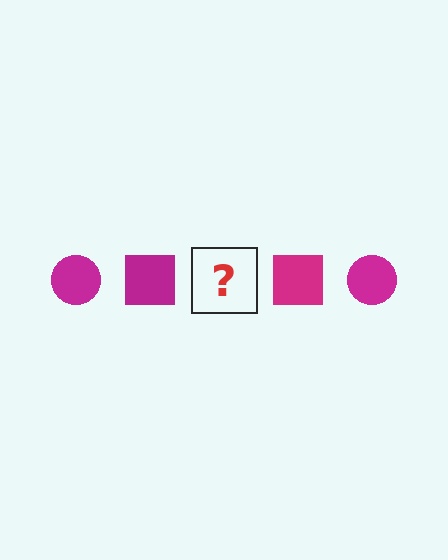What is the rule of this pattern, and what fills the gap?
The rule is that the pattern cycles through circle, square shapes in magenta. The gap should be filled with a magenta circle.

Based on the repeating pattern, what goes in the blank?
The blank should be a magenta circle.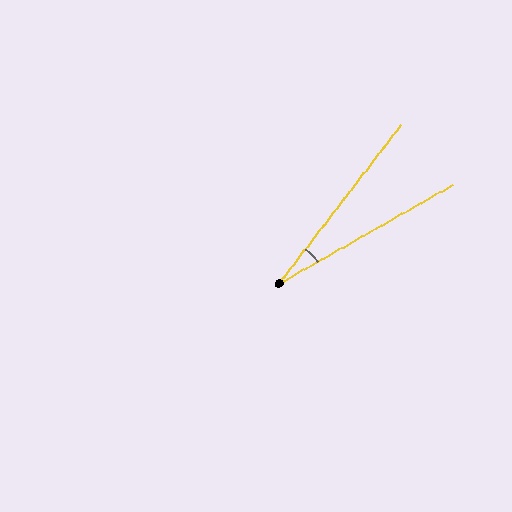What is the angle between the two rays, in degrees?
Approximately 23 degrees.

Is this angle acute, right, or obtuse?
It is acute.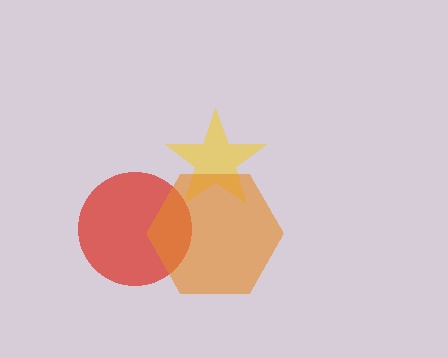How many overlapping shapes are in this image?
There are 3 overlapping shapes in the image.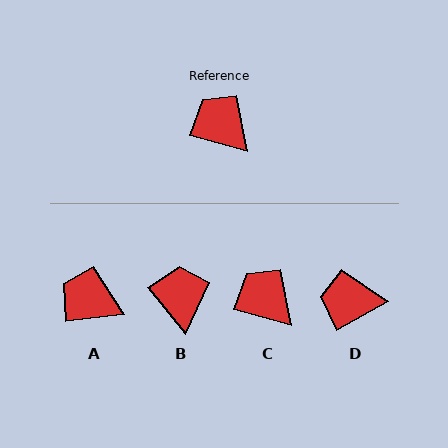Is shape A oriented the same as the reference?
No, it is off by about 21 degrees.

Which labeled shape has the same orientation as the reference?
C.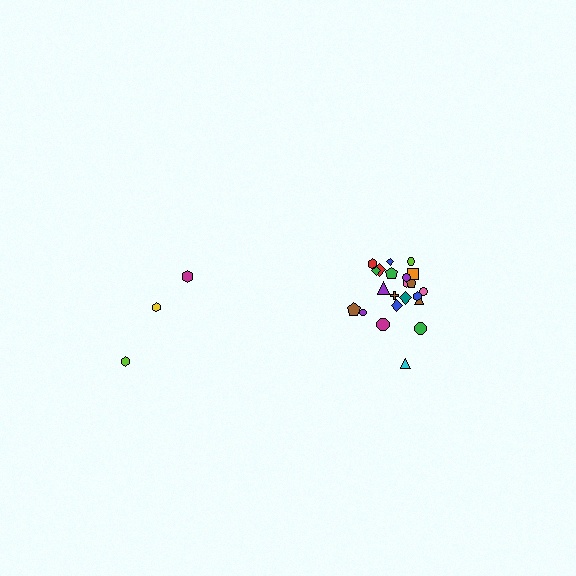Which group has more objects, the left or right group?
The right group.